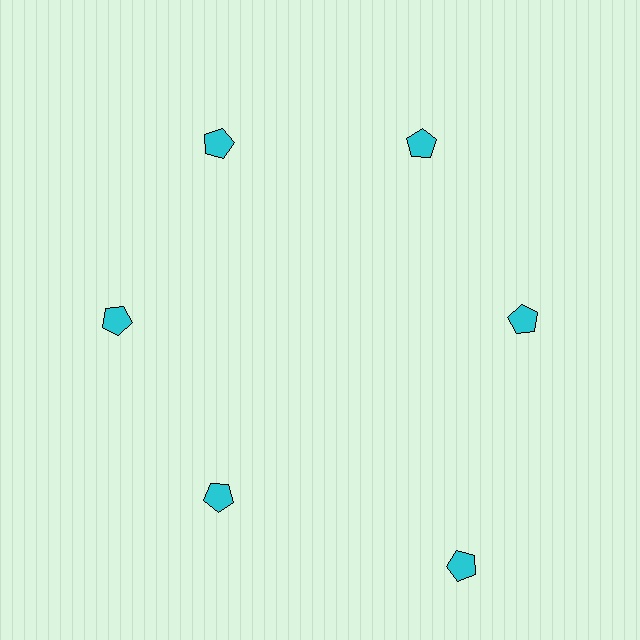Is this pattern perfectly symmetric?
No. The 6 cyan pentagons are arranged in a ring, but one element near the 5 o'clock position is pushed outward from the center, breaking the 6-fold rotational symmetry.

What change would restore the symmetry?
The symmetry would be restored by moving it inward, back onto the ring so that all 6 pentagons sit at equal angles and equal distance from the center.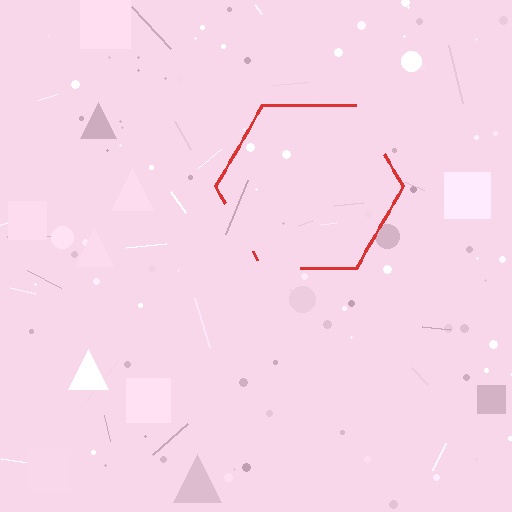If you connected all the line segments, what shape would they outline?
They would outline a hexagon.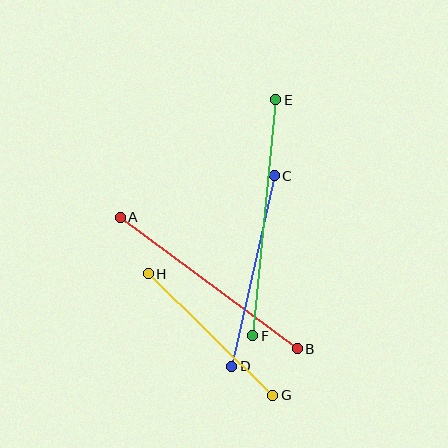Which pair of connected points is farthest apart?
Points E and F are farthest apart.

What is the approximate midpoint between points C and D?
The midpoint is at approximately (253, 271) pixels.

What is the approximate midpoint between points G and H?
The midpoint is at approximately (210, 335) pixels.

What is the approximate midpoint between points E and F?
The midpoint is at approximately (264, 218) pixels.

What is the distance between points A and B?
The distance is approximately 220 pixels.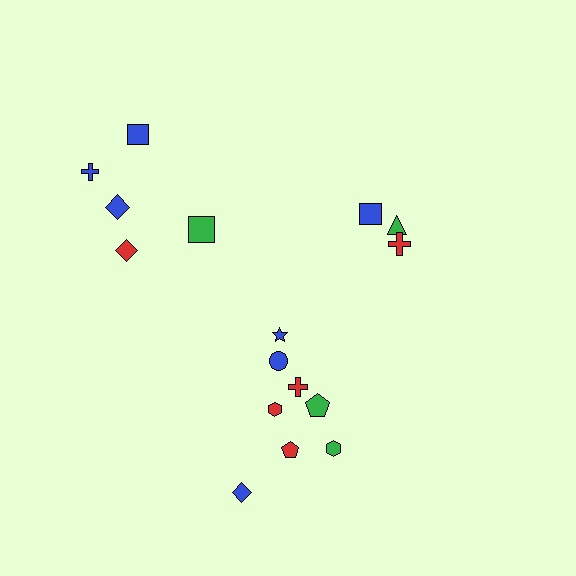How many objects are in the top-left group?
There are 5 objects.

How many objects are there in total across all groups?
There are 16 objects.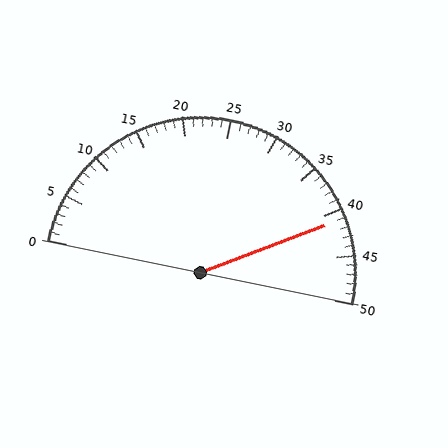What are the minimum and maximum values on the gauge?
The gauge ranges from 0 to 50.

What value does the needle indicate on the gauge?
The needle indicates approximately 41.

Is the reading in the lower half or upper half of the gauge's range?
The reading is in the upper half of the range (0 to 50).